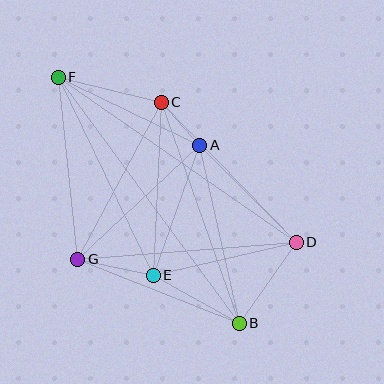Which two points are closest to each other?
Points A and C are closest to each other.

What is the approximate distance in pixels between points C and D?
The distance between C and D is approximately 195 pixels.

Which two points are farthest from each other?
Points B and F are farthest from each other.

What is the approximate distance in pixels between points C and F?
The distance between C and F is approximately 106 pixels.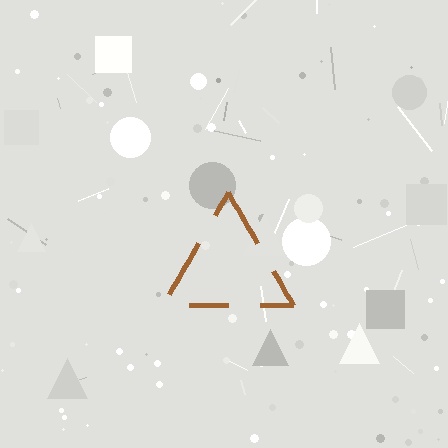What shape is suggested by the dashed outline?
The dashed outline suggests a triangle.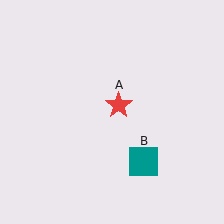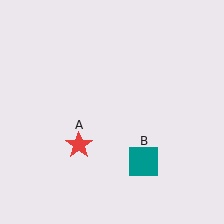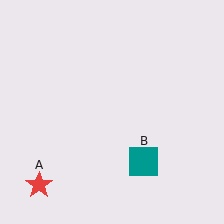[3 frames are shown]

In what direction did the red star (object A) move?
The red star (object A) moved down and to the left.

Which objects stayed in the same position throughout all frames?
Teal square (object B) remained stationary.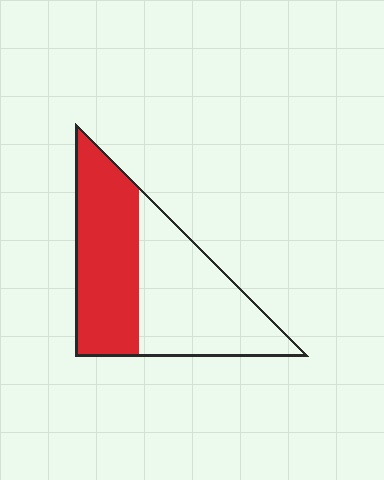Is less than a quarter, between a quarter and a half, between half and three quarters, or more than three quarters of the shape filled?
Between a quarter and a half.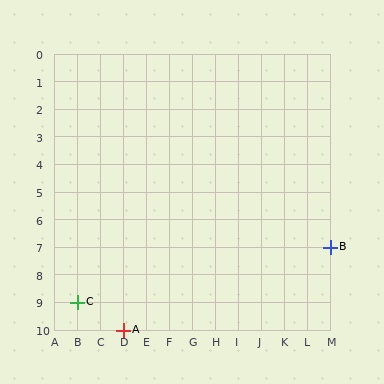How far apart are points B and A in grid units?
Points B and A are 9 columns and 3 rows apart (about 9.5 grid units diagonally).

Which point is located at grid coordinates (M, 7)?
Point B is at (M, 7).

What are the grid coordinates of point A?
Point A is at grid coordinates (D, 10).